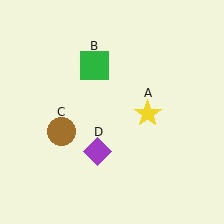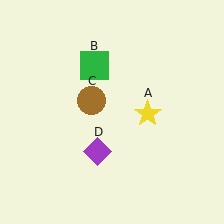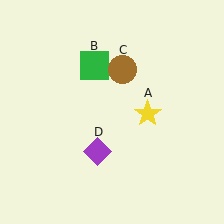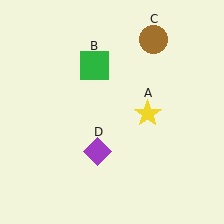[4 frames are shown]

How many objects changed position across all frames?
1 object changed position: brown circle (object C).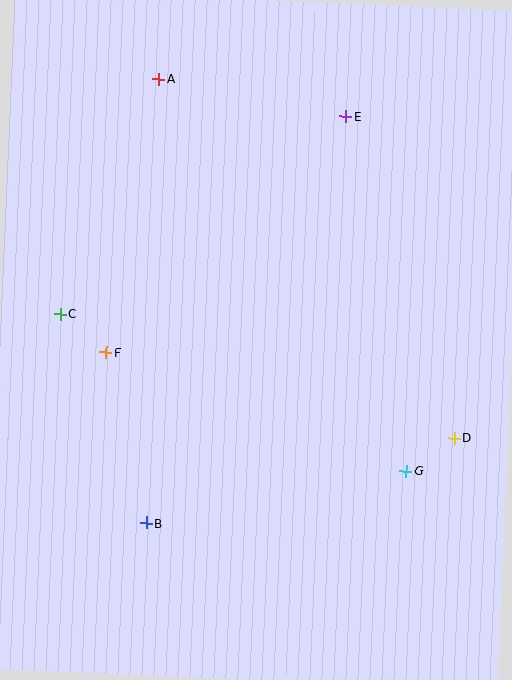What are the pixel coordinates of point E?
Point E is at (346, 117).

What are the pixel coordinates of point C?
Point C is at (60, 314).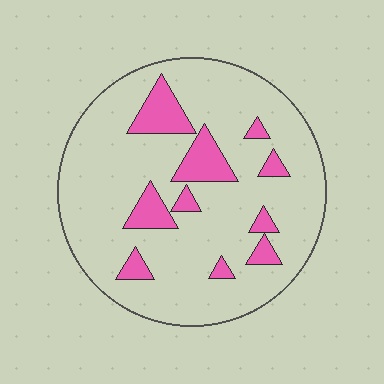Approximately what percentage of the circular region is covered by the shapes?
Approximately 15%.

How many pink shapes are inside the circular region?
10.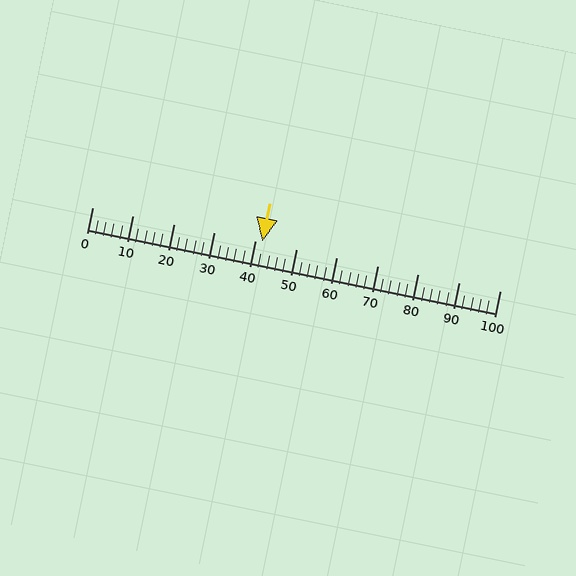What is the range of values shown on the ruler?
The ruler shows values from 0 to 100.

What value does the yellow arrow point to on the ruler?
The yellow arrow points to approximately 42.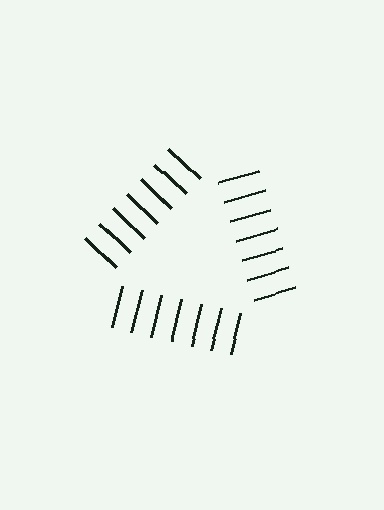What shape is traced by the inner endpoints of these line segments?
An illusory triangle — the line segments terminate on its edges but no continuous stroke is drawn.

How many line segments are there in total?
21 — 7 along each of the 3 edges.